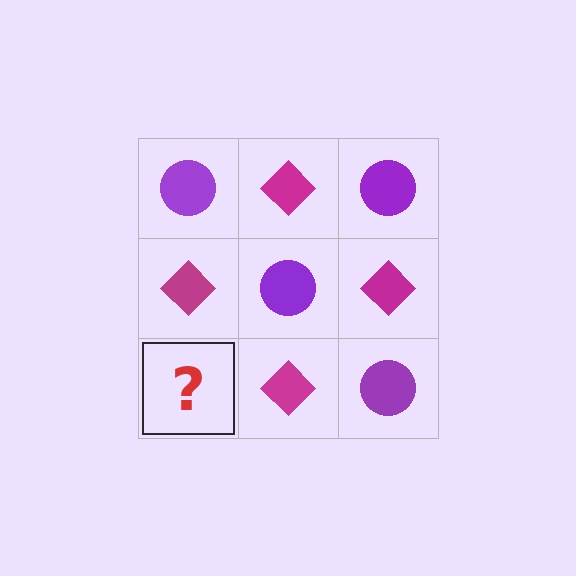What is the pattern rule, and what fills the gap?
The rule is that it alternates purple circle and magenta diamond in a checkerboard pattern. The gap should be filled with a purple circle.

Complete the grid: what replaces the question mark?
The question mark should be replaced with a purple circle.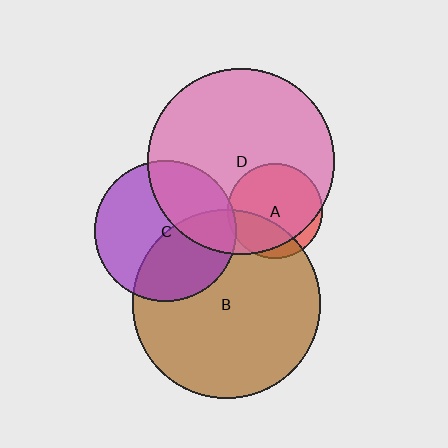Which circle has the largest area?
Circle B (brown).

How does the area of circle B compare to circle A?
Approximately 4.0 times.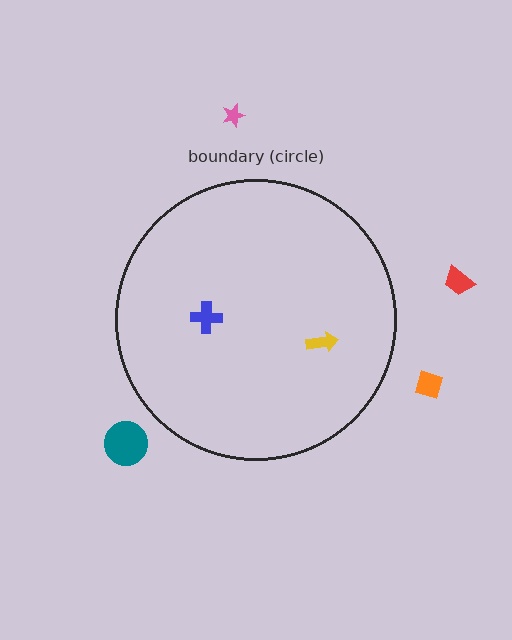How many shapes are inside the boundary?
2 inside, 4 outside.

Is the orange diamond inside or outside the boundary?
Outside.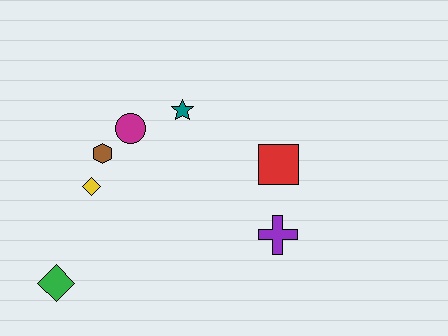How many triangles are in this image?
There are no triangles.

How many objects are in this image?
There are 7 objects.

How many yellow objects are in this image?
There is 1 yellow object.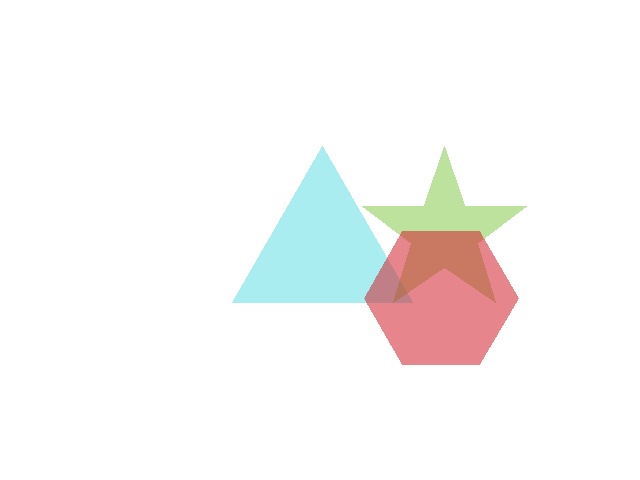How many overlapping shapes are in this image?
There are 3 overlapping shapes in the image.